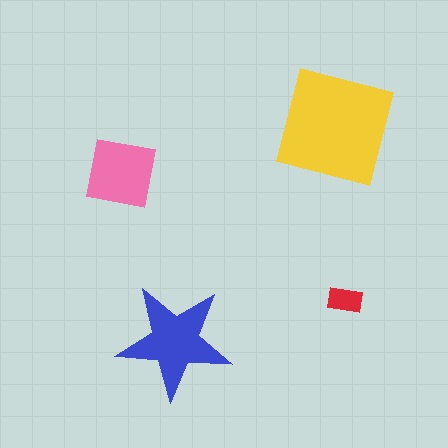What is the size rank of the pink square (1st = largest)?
3rd.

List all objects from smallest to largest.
The red rectangle, the pink square, the blue star, the yellow square.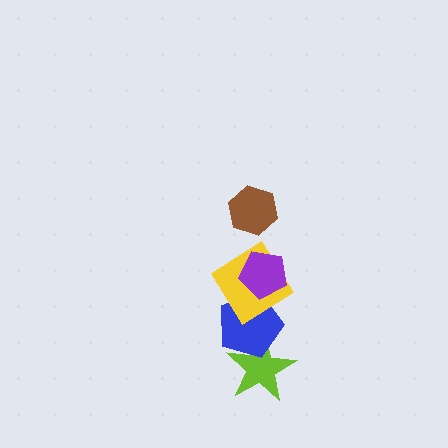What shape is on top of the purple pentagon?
The brown hexagon is on top of the purple pentagon.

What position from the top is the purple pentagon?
The purple pentagon is 2nd from the top.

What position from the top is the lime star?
The lime star is 5th from the top.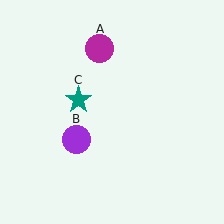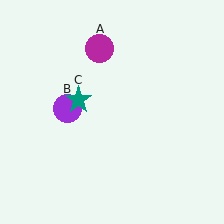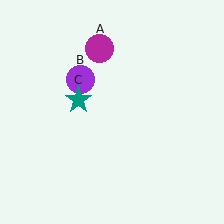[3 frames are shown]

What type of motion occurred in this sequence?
The purple circle (object B) rotated clockwise around the center of the scene.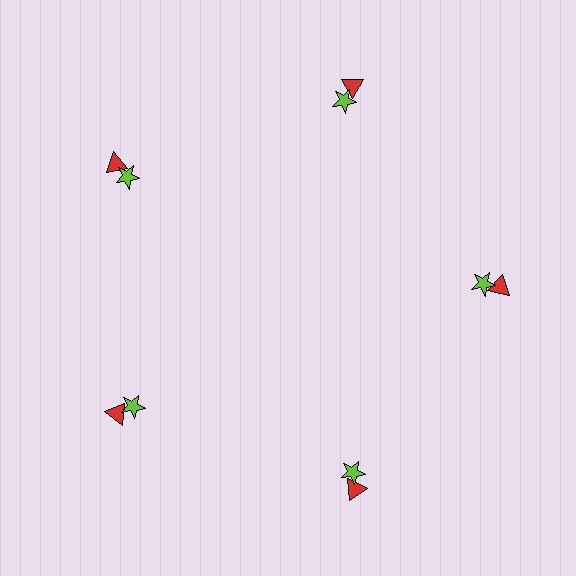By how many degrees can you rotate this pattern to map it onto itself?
The pattern maps onto itself every 72 degrees of rotation.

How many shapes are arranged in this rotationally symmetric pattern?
There are 10 shapes, arranged in 5 groups of 2.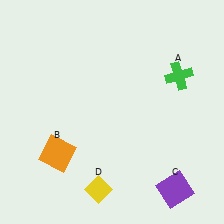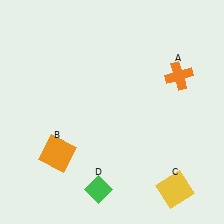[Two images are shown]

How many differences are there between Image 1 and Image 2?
There are 3 differences between the two images.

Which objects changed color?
A changed from green to orange. C changed from purple to yellow. D changed from yellow to green.